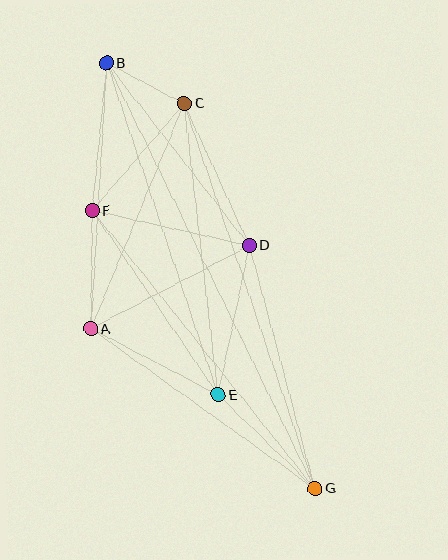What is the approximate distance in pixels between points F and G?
The distance between F and G is approximately 356 pixels.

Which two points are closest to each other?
Points B and C are closest to each other.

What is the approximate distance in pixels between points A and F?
The distance between A and F is approximately 118 pixels.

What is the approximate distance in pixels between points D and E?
The distance between D and E is approximately 153 pixels.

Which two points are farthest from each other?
Points B and G are farthest from each other.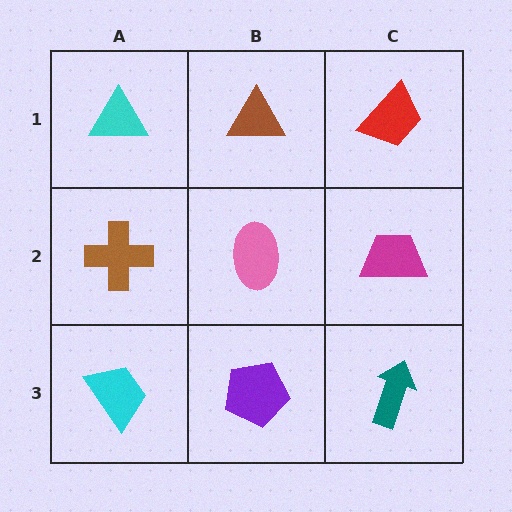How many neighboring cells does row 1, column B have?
3.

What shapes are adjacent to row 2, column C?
A red trapezoid (row 1, column C), a teal arrow (row 3, column C), a pink ellipse (row 2, column B).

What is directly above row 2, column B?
A brown triangle.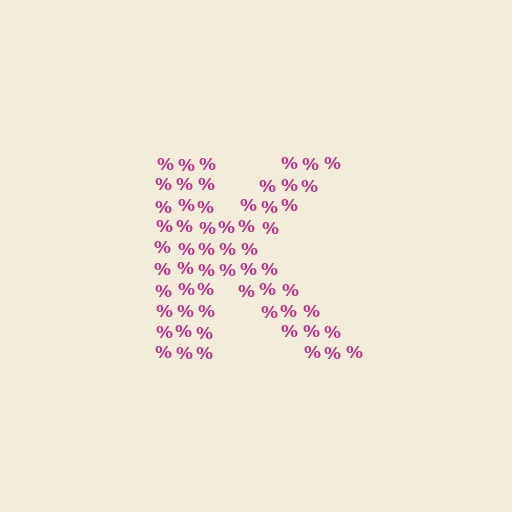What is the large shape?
The large shape is the letter K.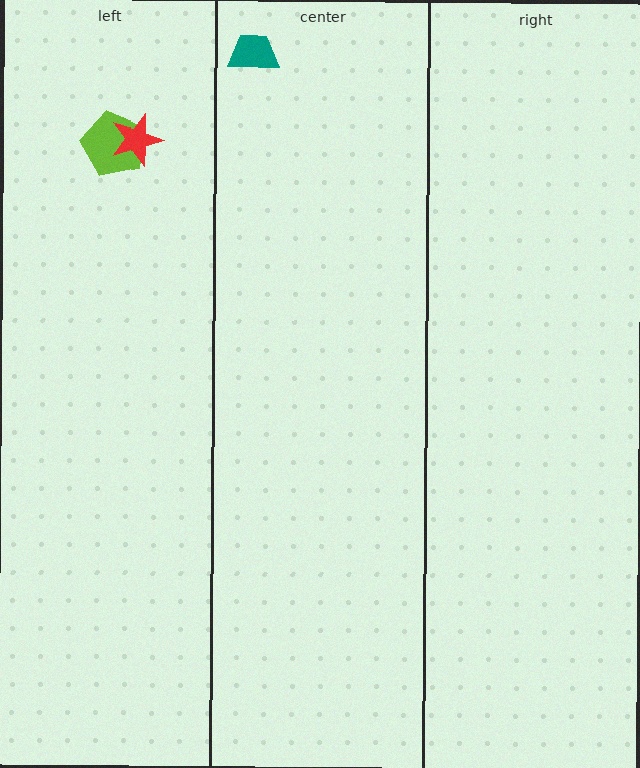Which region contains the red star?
The left region.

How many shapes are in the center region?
1.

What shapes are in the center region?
The teal trapezoid.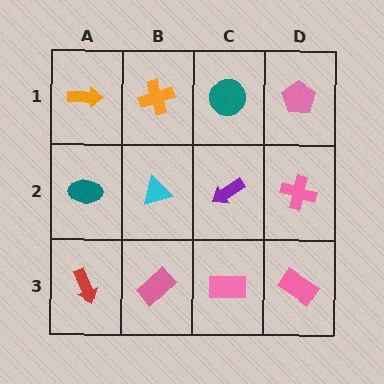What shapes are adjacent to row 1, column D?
A pink cross (row 2, column D), a teal circle (row 1, column C).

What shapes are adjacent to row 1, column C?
A purple arrow (row 2, column C), an orange cross (row 1, column B), a pink pentagon (row 1, column D).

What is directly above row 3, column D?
A pink cross.